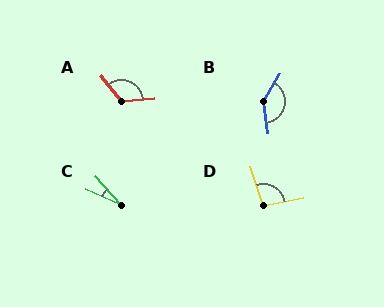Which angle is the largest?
B, at approximately 142 degrees.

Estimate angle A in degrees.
Approximately 123 degrees.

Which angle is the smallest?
C, at approximately 25 degrees.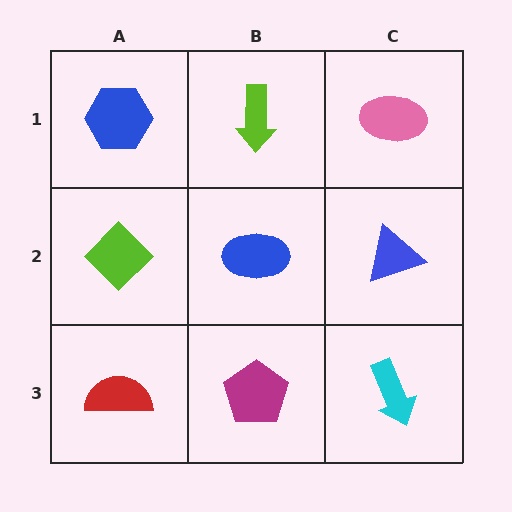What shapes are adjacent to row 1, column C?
A blue triangle (row 2, column C), a lime arrow (row 1, column B).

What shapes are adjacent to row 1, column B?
A blue ellipse (row 2, column B), a blue hexagon (row 1, column A), a pink ellipse (row 1, column C).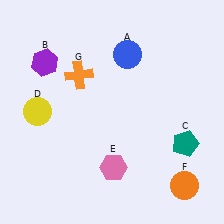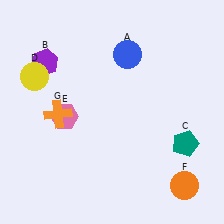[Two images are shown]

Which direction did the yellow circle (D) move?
The yellow circle (D) moved up.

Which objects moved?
The objects that moved are: the yellow circle (D), the pink hexagon (E), the orange cross (G).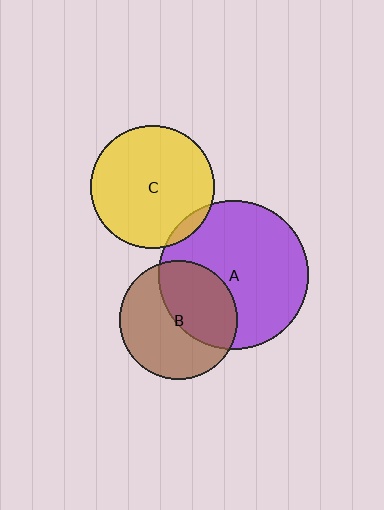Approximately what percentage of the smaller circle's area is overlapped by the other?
Approximately 45%.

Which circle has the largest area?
Circle A (purple).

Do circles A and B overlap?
Yes.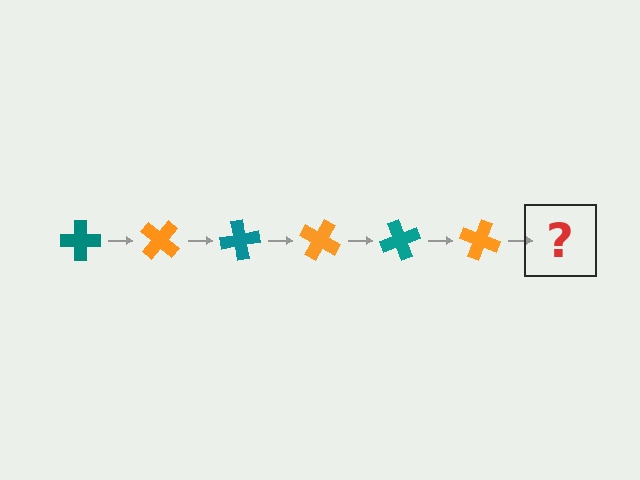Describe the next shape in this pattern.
It should be a teal cross, rotated 240 degrees from the start.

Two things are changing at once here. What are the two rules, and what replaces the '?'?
The two rules are that it rotates 40 degrees each step and the color cycles through teal and orange. The '?' should be a teal cross, rotated 240 degrees from the start.